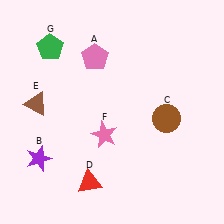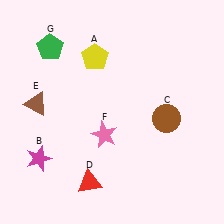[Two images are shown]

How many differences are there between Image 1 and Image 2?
There are 2 differences between the two images.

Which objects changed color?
A changed from pink to yellow. B changed from purple to magenta.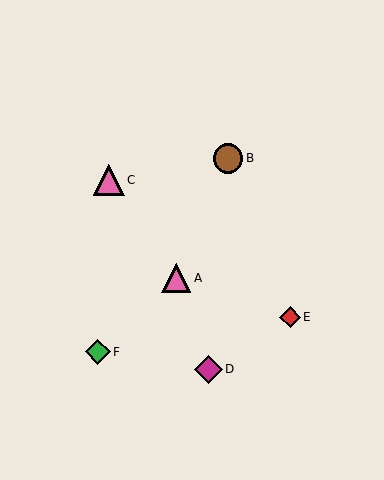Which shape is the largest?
The pink triangle (labeled C) is the largest.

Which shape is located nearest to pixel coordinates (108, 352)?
The green diamond (labeled F) at (98, 352) is nearest to that location.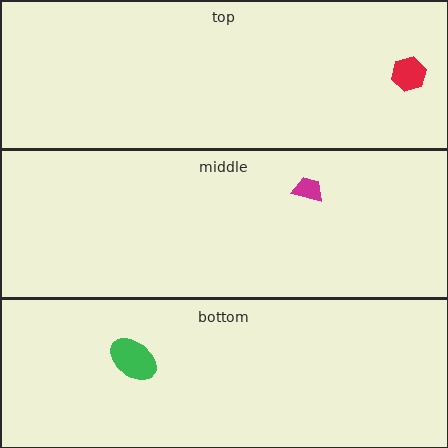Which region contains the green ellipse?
The bottom region.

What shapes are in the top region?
The red hexagon.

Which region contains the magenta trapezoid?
The middle region.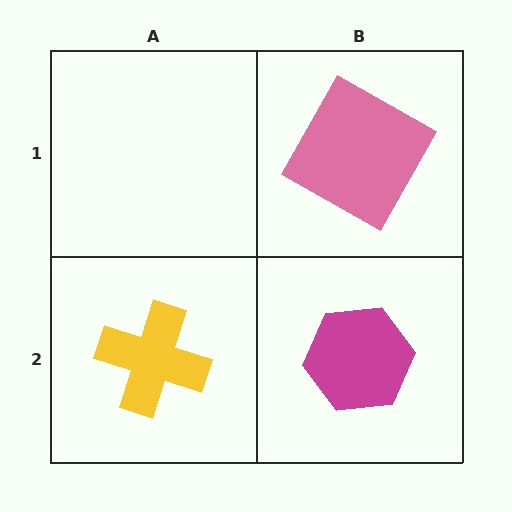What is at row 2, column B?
A magenta hexagon.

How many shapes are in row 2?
2 shapes.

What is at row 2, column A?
A yellow cross.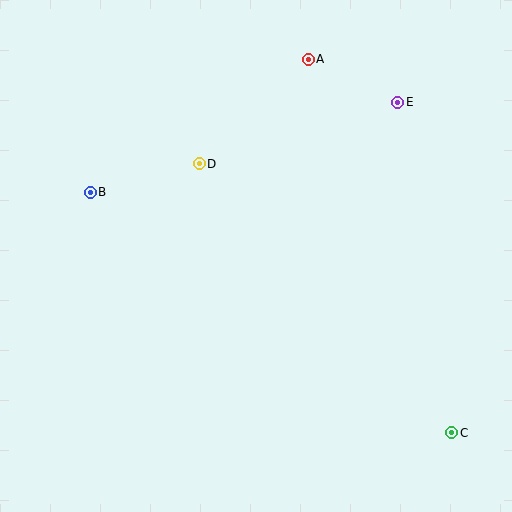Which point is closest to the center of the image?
Point D at (199, 164) is closest to the center.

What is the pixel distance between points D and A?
The distance between D and A is 151 pixels.